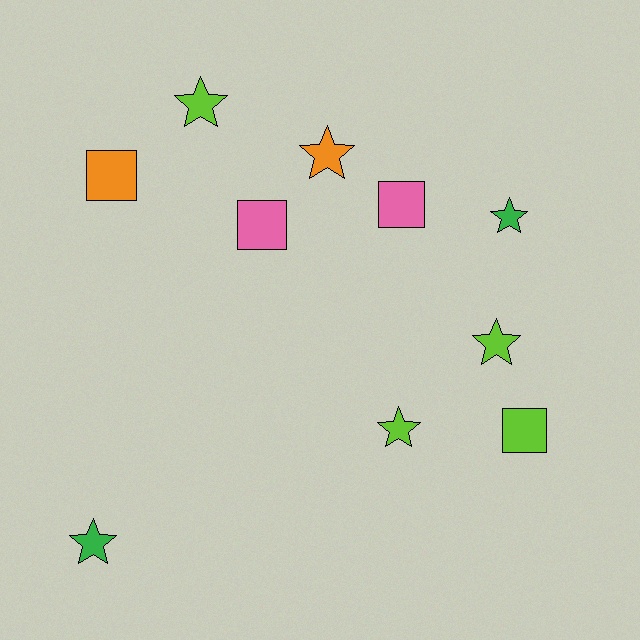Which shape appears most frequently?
Star, with 6 objects.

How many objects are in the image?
There are 10 objects.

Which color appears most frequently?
Lime, with 4 objects.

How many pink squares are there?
There are 2 pink squares.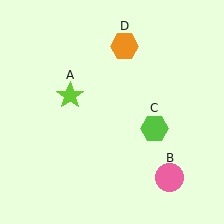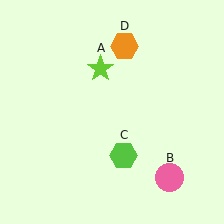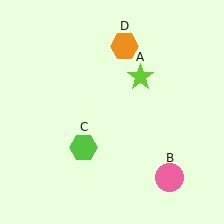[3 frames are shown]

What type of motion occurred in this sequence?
The lime star (object A), lime hexagon (object C) rotated clockwise around the center of the scene.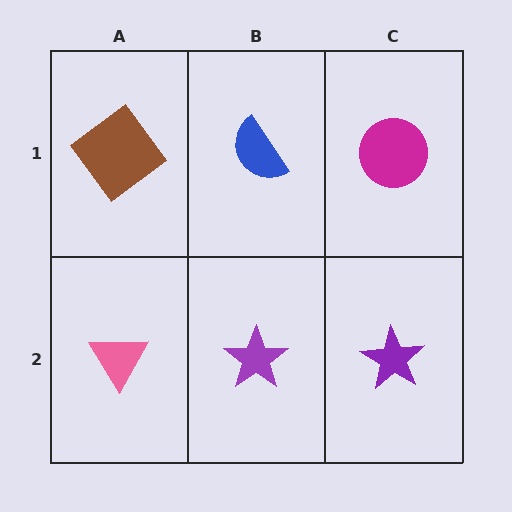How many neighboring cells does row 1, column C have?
2.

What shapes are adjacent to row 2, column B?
A blue semicircle (row 1, column B), a pink triangle (row 2, column A), a purple star (row 2, column C).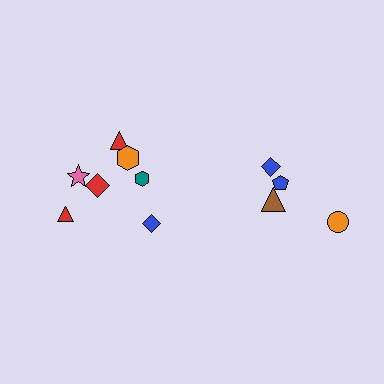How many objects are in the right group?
There are 4 objects.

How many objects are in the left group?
There are 7 objects.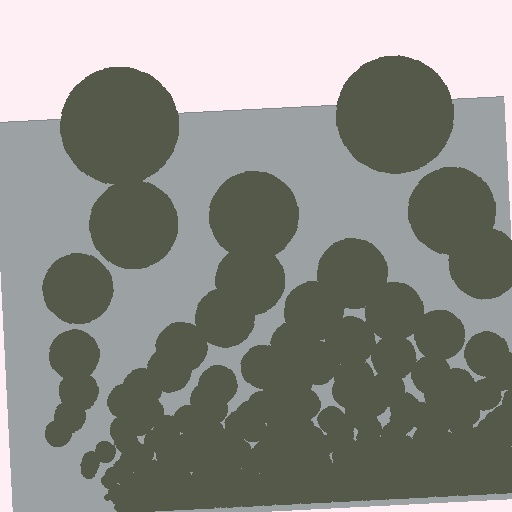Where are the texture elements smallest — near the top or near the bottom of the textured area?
Near the bottom.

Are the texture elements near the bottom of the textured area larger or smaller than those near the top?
Smaller. The gradient is inverted — elements near the bottom are smaller and denser.